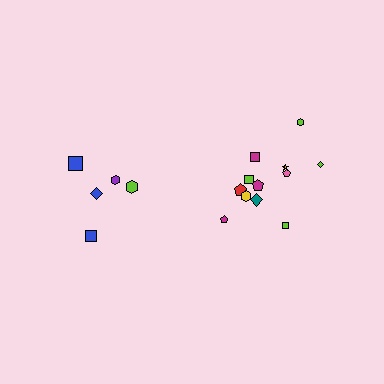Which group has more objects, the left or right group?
The right group.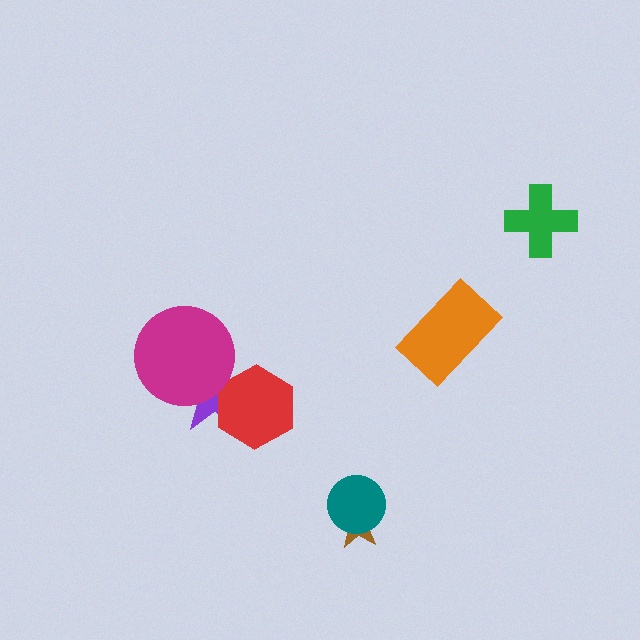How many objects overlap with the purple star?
2 objects overlap with the purple star.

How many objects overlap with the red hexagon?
1 object overlaps with the red hexagon.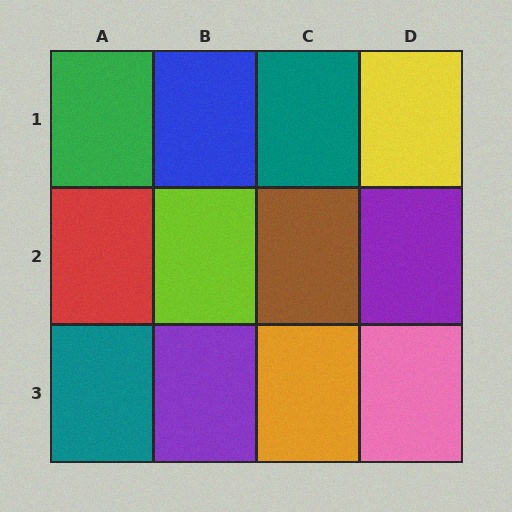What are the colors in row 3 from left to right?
Teal, purple, orange, pink.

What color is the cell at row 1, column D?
Yellow.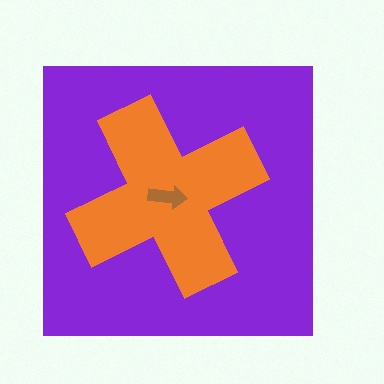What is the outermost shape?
The purple square.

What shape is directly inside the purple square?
The orange cross.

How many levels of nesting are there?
3.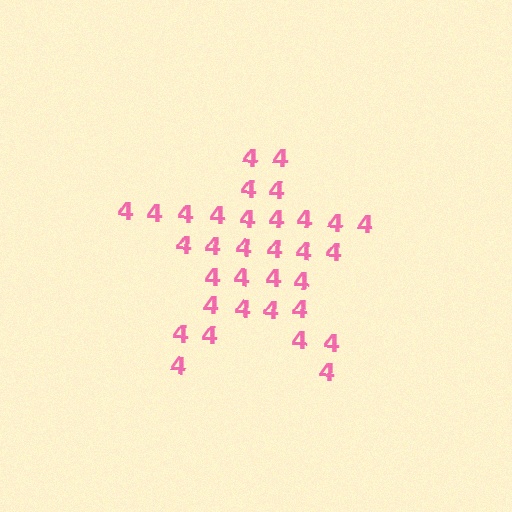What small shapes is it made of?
It is made of small digit 4's.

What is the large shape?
The large shape is a star.